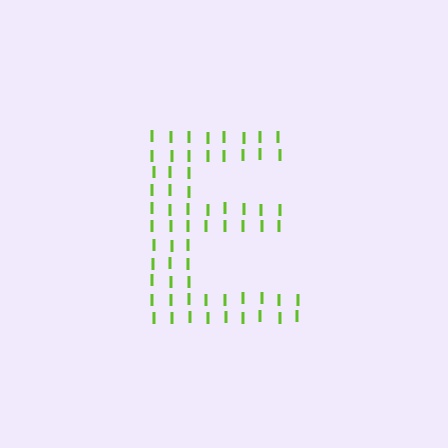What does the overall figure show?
The overall figure shows the letter E.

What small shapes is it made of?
It is made of small letter I's.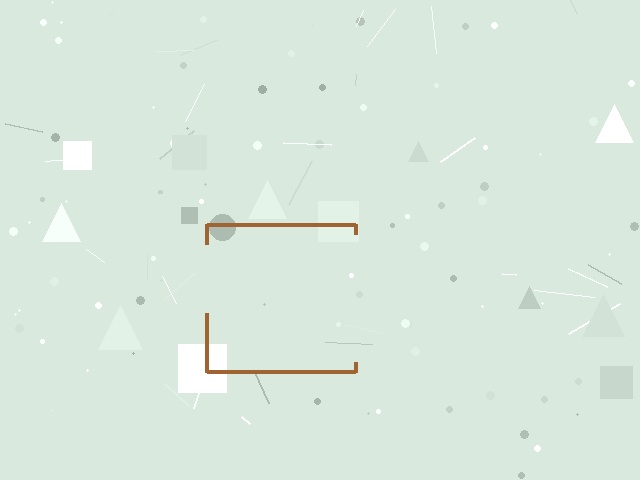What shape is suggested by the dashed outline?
The dashed outline suggests a square.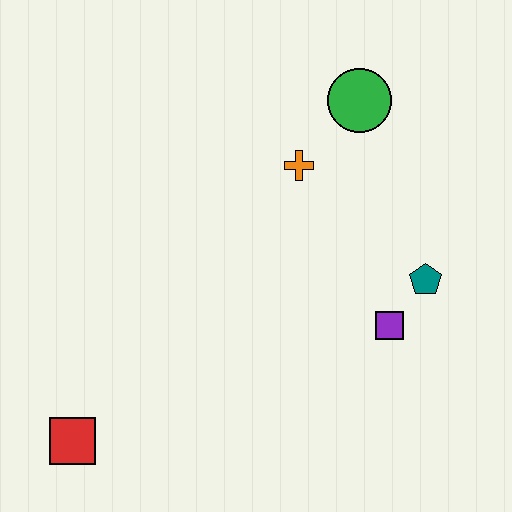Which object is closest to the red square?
The purple square is closest to the red square.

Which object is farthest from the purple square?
The red square is farthest from the purple square.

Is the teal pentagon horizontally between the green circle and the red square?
No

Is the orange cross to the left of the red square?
No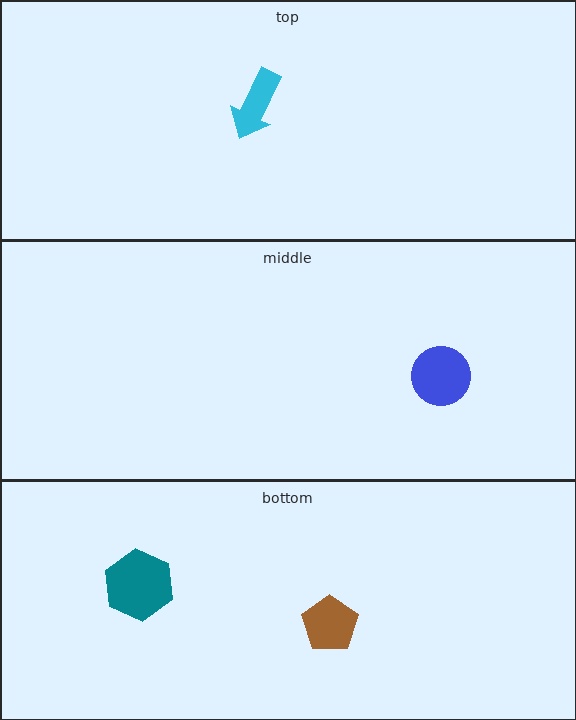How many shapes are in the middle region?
1.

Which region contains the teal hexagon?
The bottom region.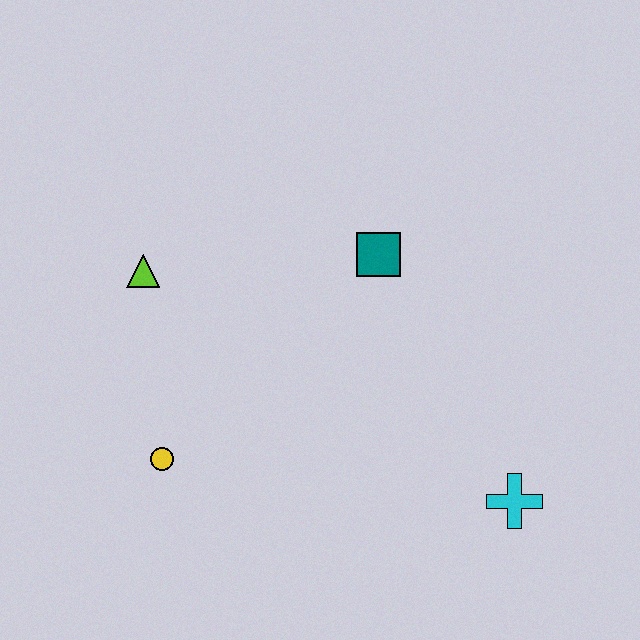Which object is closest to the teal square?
The lime triangle is closest to the teal square.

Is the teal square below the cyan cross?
No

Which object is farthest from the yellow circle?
The cyan cross is farthest from the yellow circle.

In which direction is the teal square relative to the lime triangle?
The teal square is to the right of the lime triangle.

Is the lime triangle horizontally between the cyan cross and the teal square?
No